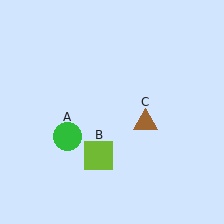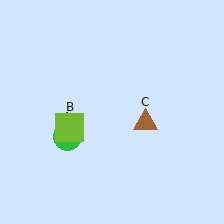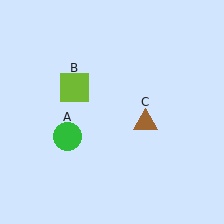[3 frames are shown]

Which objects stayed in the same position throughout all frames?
Green circle (object A) and brown triangle (object C) remained stationary.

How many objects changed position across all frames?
1 object changed position: lime square (object B).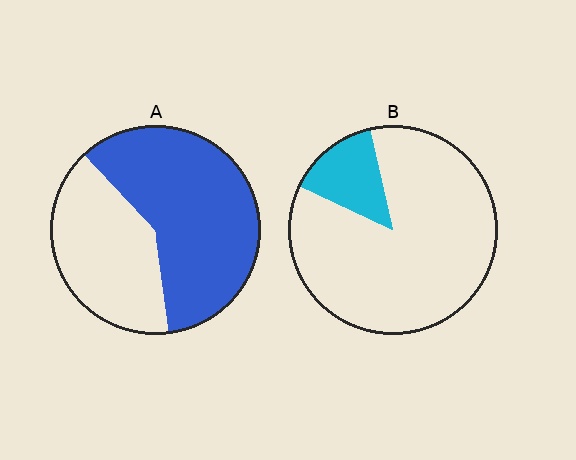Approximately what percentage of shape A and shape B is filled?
A is approximately 60% and B is approximately 15%.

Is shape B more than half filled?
No.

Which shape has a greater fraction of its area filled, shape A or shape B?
Shape A.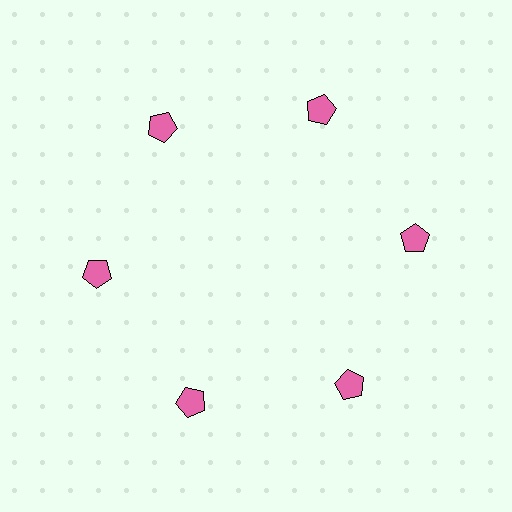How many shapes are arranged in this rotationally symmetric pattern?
There are 6 shapes, arranged in 6 groups of 1.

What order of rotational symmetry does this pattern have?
This pattern has 6-fold rotational symmetry.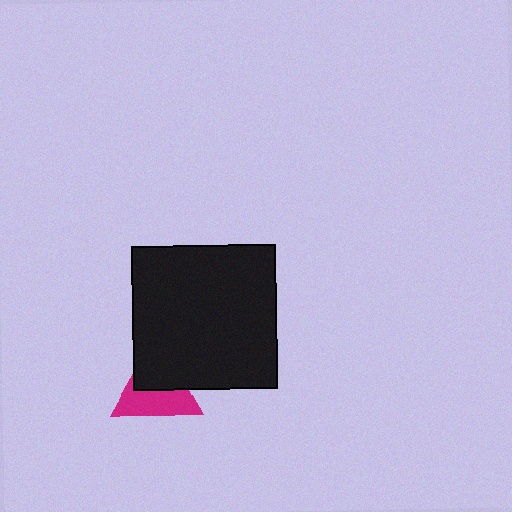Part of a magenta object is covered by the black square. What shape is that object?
It is a triangle.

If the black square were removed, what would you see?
You would see the complete magenta triangle.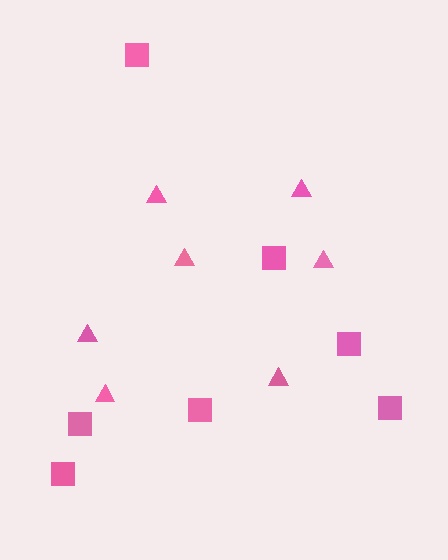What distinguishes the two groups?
There are 2 groups: one group of triangles (7) and one group of squares (7).